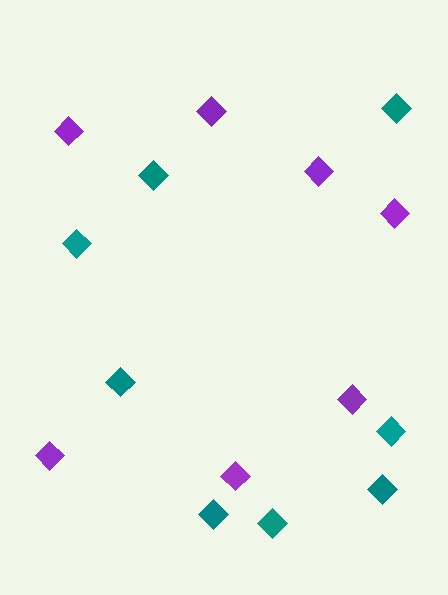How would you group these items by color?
There are 2 groups: one group of teal diamonds (8) and one group of purple diamonds (7).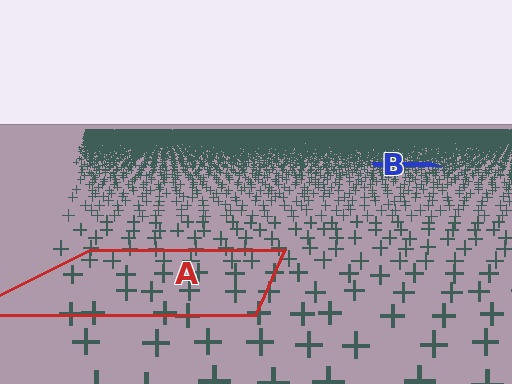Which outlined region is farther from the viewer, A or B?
Region B is farther from the viewer — the texture elements inside it appear smaller and more densely packed.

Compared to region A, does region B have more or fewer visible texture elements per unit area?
Region B has more texture elements per unit area — they are packed more densely because it is farther away.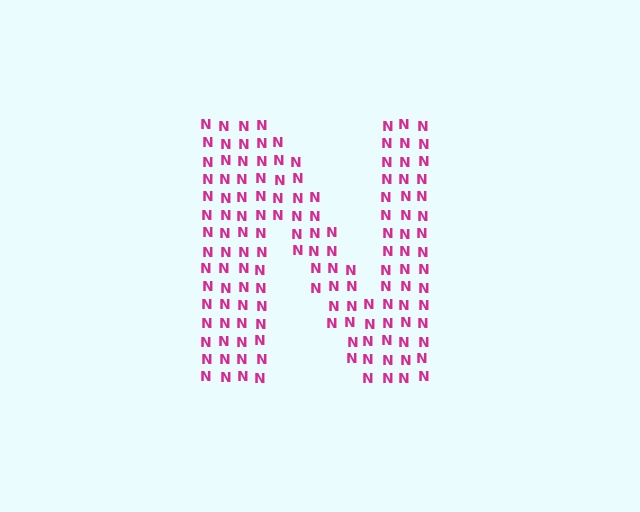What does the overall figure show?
The overall figure shows the letter N.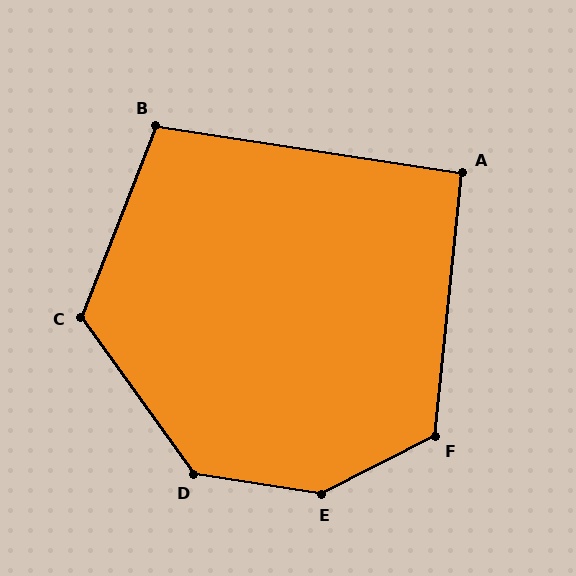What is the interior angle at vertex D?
Approximately 134 degrees (obtuse).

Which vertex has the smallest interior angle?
A, at approximately 93 degrees.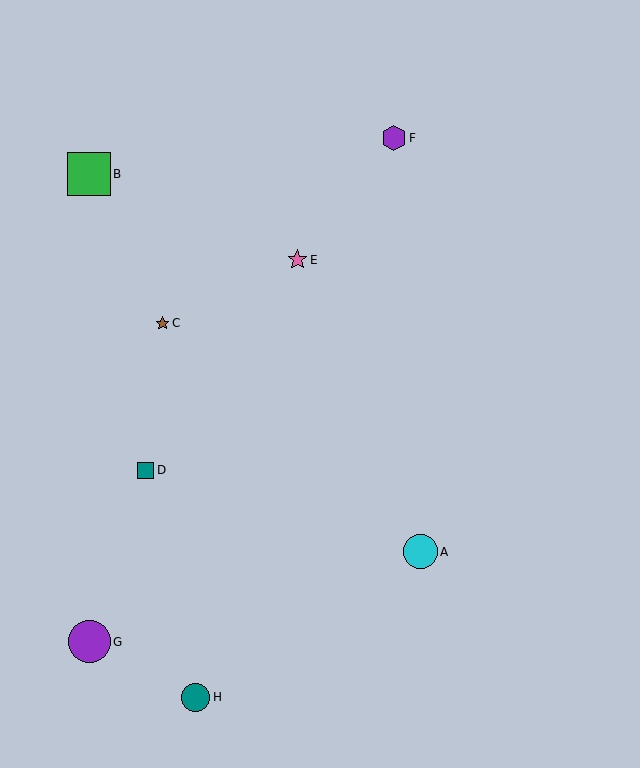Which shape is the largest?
The green square (labeled B) is the largest.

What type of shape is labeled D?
Shape D is a teal square.